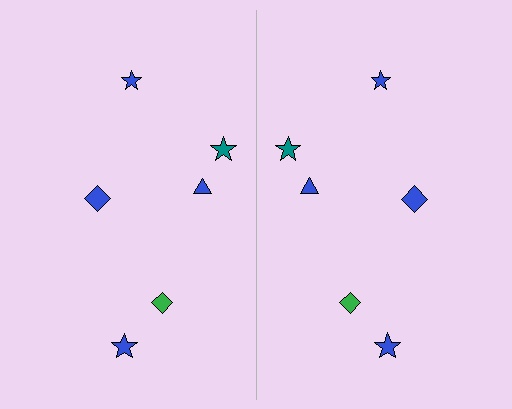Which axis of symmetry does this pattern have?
The pattern has a vertical axis of symmetry running through the center of the image.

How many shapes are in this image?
There are 12 shapes in this image.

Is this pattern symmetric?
Yes, this pattern has bilateral (reflection) symmetry.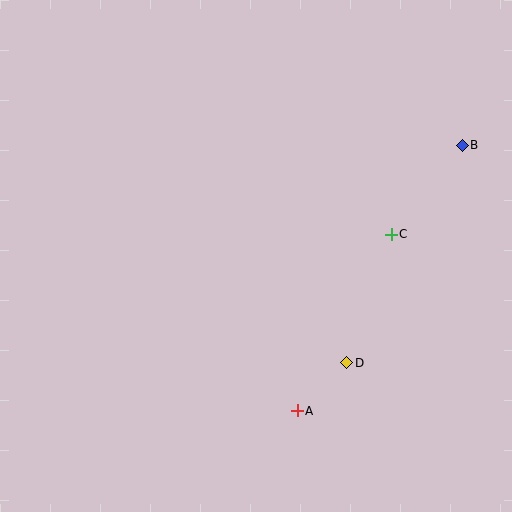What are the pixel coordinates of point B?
Point B is at (462, 145).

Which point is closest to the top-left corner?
Point C is closest to the top-left corner.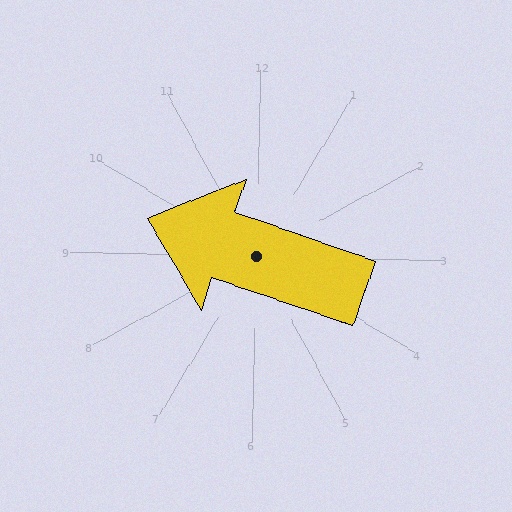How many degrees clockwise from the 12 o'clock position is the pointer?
Approximately 288 degrees.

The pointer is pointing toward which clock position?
Roughly 10 o'clock.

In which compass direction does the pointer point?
West.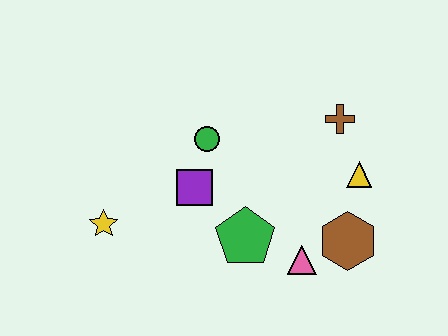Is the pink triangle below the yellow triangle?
Yes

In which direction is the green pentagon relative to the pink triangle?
The green pentagon is to the left of the pink triangle.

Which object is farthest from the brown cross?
The yellow star is farthest from the brown cross.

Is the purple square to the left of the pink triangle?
Yes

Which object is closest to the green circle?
The purple square is closest to the green circle.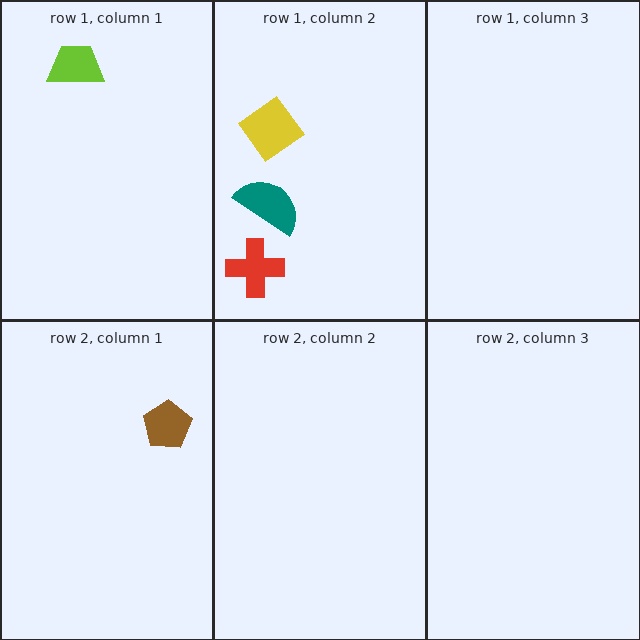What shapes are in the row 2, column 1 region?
The brown pentagon.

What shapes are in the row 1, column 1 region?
The lime trapezoid.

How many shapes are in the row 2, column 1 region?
1.